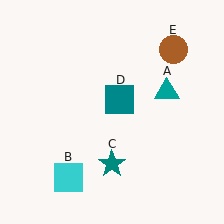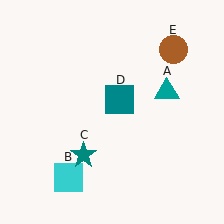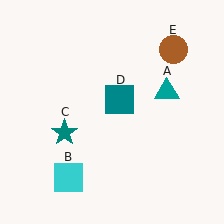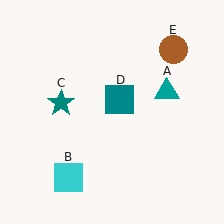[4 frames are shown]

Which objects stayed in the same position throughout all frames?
Teal triangle (object A) and cyan square (object B) and teal square (object D) and brown circle (object E) remained stationary.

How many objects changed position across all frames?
1 object changed position: teal star (object C).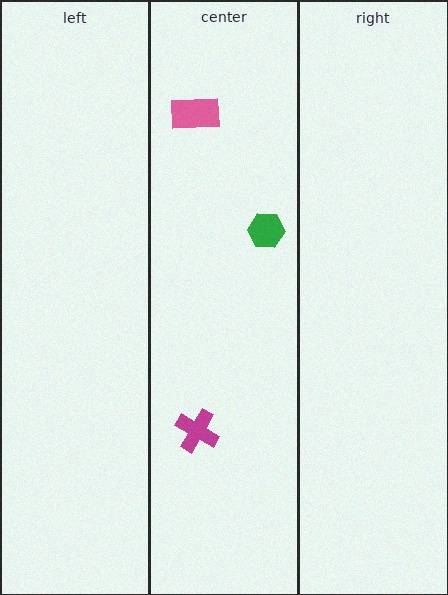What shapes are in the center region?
The pink rectangle, the green hexagon, the magenta cross.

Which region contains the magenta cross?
The center region.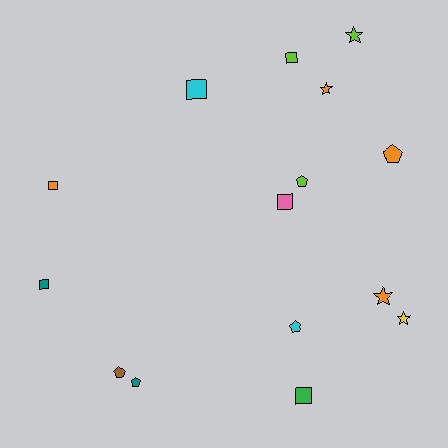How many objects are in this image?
There are 15 objects.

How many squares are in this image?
There are 6 squares.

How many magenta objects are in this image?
There are no magenta objects.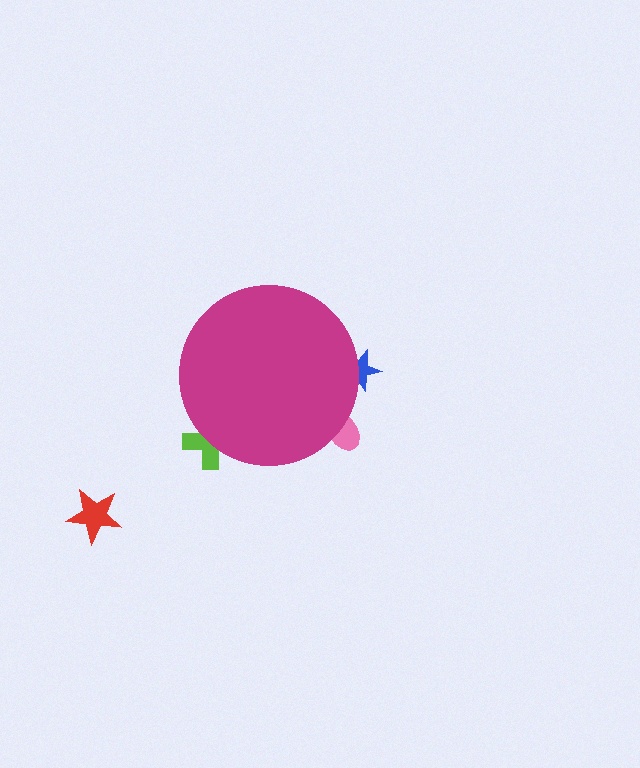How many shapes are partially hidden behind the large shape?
3 shapes are partially hidden.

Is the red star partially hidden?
No, the red star is fully visible.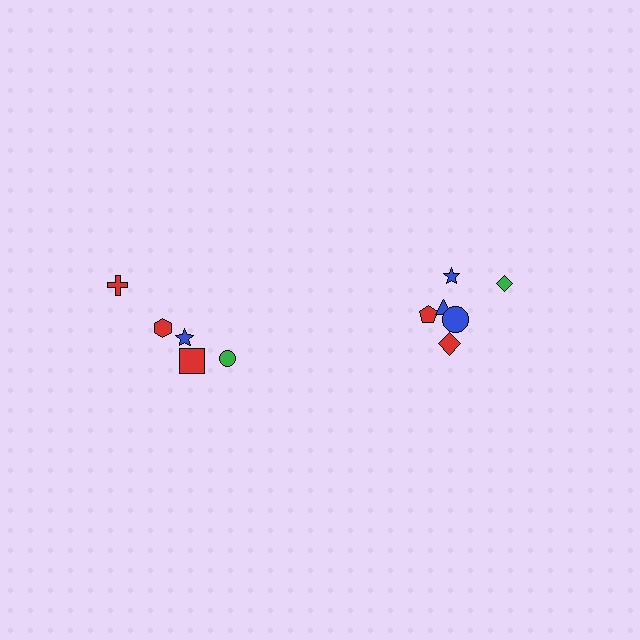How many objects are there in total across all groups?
There are 12 objects.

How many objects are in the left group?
There are 5 objects.